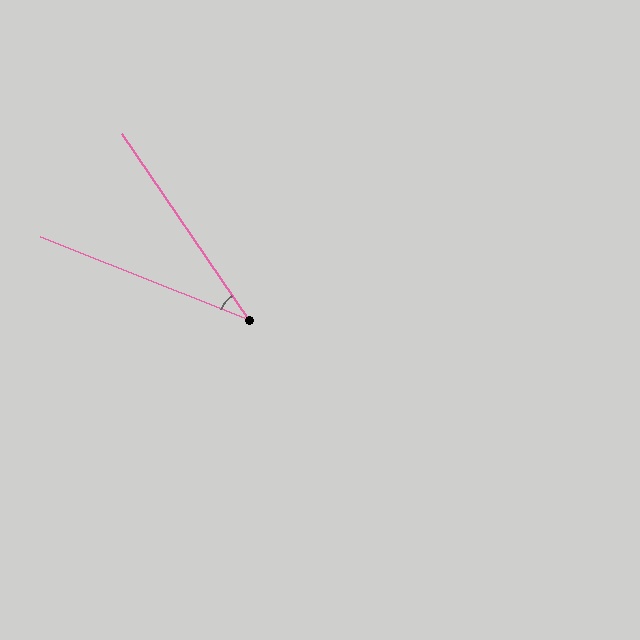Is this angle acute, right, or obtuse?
It is acute.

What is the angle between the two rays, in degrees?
Approximately 34 degrees.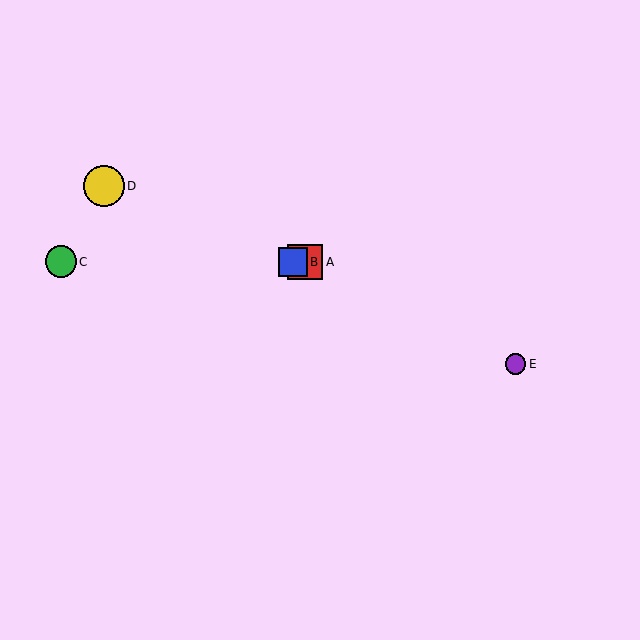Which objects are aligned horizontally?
Objects A, B, C are aligned horizontally.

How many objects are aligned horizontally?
3 objects (A, B, C) are aligned horizontally.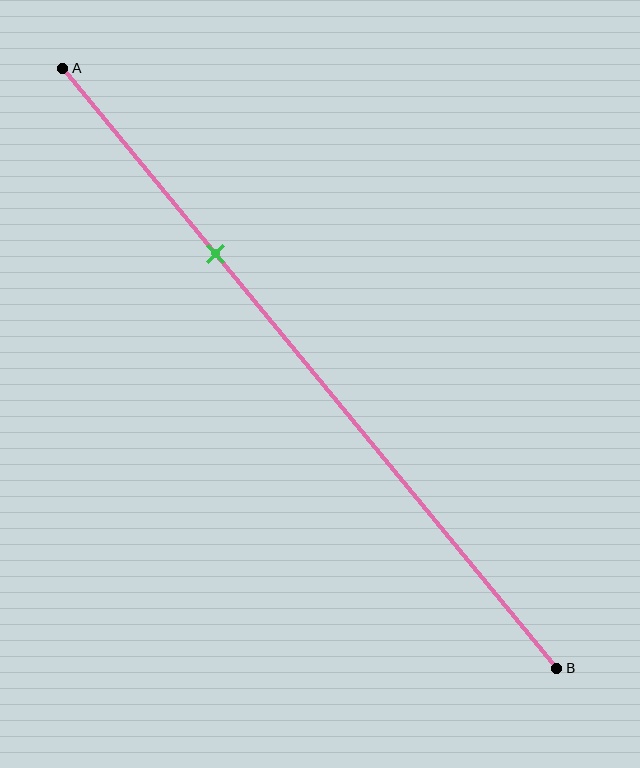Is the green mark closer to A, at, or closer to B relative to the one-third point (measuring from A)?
The green mark is approximately at the one-third point of segment AB.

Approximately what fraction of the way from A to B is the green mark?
The green mark is approximately 30% of the way from A to B.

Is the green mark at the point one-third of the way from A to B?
Yes, the mark is approximately at the one-third point.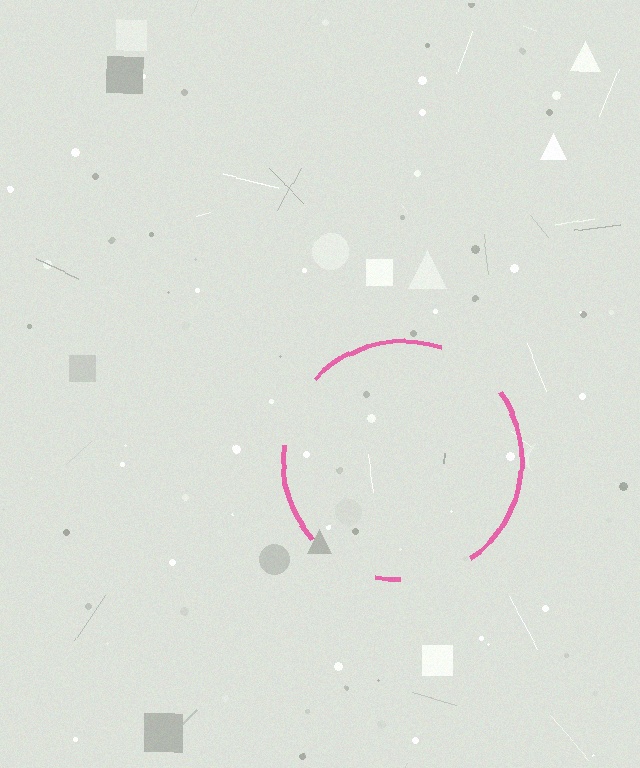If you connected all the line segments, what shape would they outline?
They would outline a circle.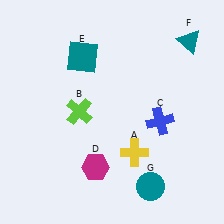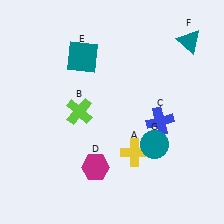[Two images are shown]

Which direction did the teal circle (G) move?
The teal circle (G) moved up.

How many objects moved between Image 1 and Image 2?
1 object moved between the two images.